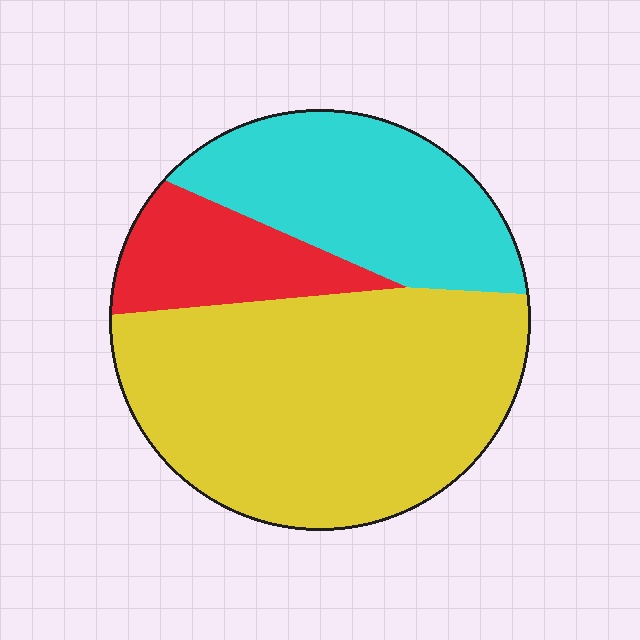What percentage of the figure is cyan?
Cyan covers roughly 30% of the figure.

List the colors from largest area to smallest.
From largest to smallest: yellow, cyan, red.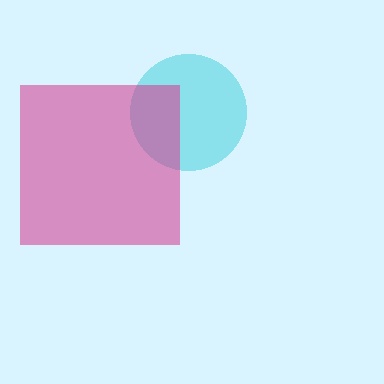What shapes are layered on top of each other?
The layered shapes are: a cyan circle, a magenta square.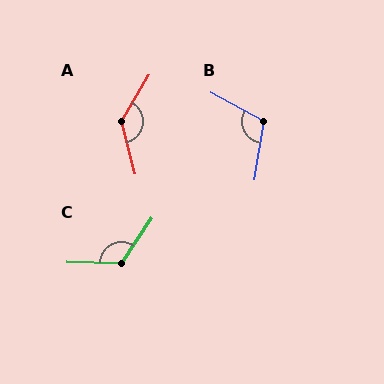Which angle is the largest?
A, at approximately 135 degrees.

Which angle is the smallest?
B, at approximately 109 degrees.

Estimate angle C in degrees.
Approximately 123 degrees.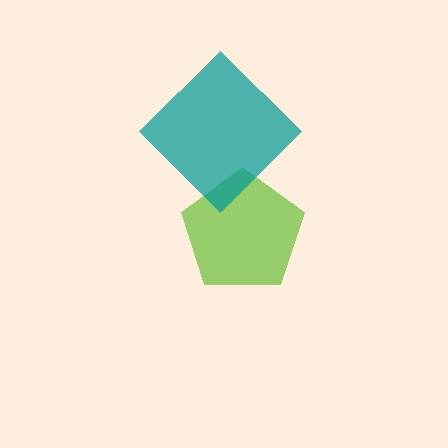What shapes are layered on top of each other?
The layered shapes are: a lime pentagon, a teal diamond.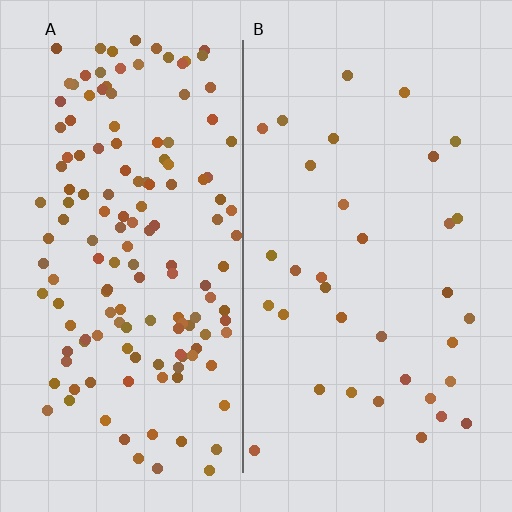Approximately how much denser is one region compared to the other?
Approximately 4.3× — region A over region B.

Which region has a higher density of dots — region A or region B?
A (the left).